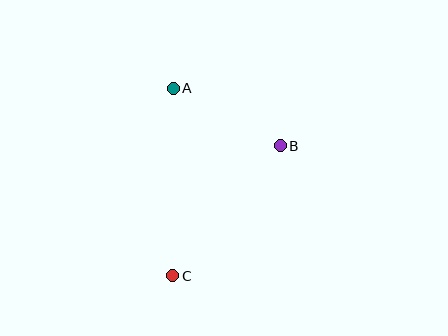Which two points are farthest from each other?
Points A and C are farthest from each other.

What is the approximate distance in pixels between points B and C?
The distance between B and C is approximately 169 pixels.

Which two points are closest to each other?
Points A and B are closest to each other.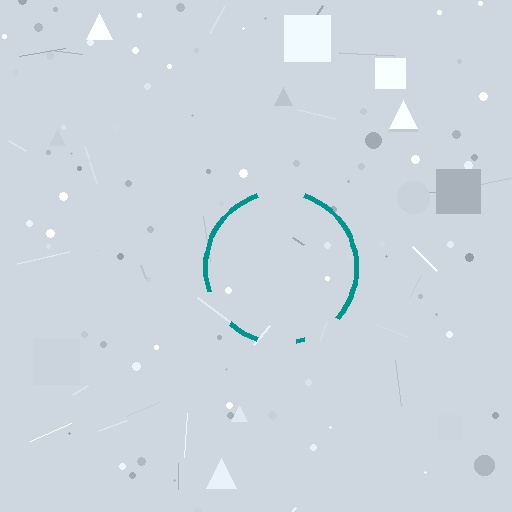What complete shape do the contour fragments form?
The contour fragments form a circle.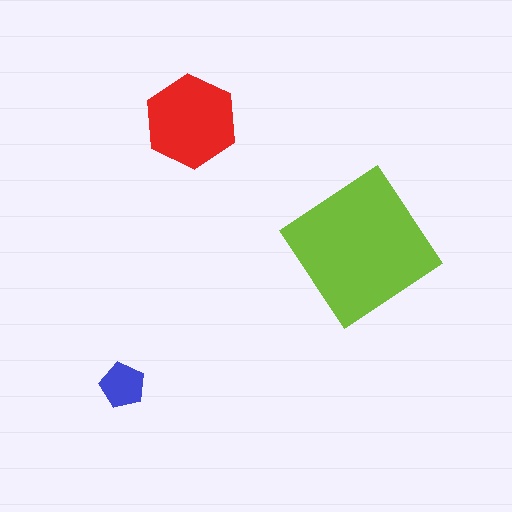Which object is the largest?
The lime diamond.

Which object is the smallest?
The blue pentagon.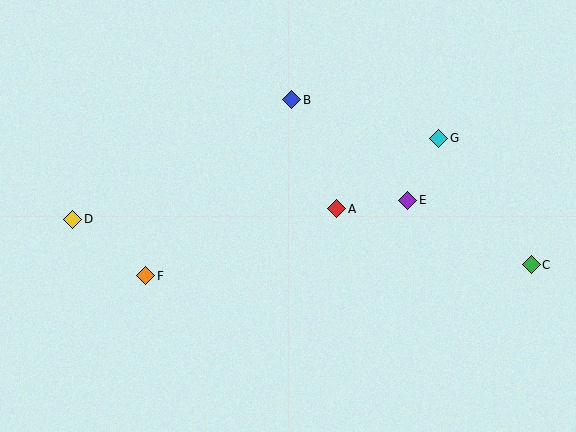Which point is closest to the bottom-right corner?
Point C is closest to the bottom-right corner.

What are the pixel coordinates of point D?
Point D is at (73, 219).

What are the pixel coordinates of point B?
Point B is at (292, 100).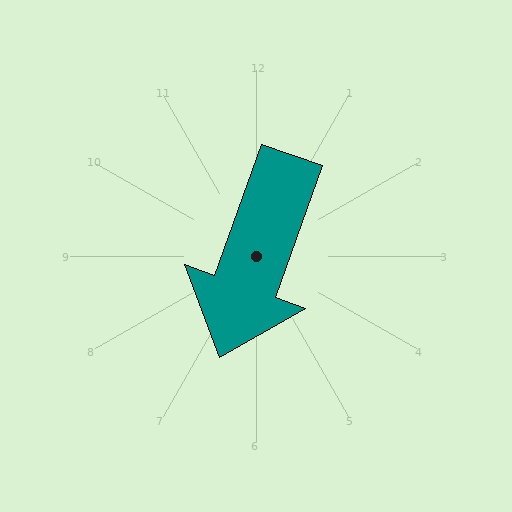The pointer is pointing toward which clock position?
Roughly 7 o'clock.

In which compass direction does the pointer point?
South.